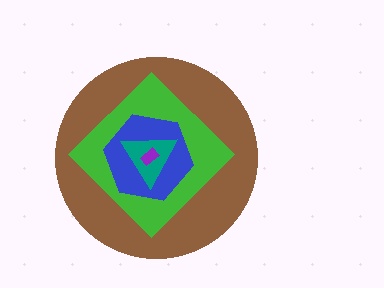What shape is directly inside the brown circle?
The green diamond.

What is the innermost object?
The purple rectangle.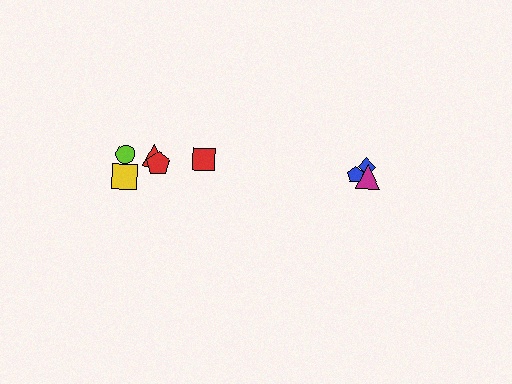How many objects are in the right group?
There are 3 objects.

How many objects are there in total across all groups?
There are 8 objects.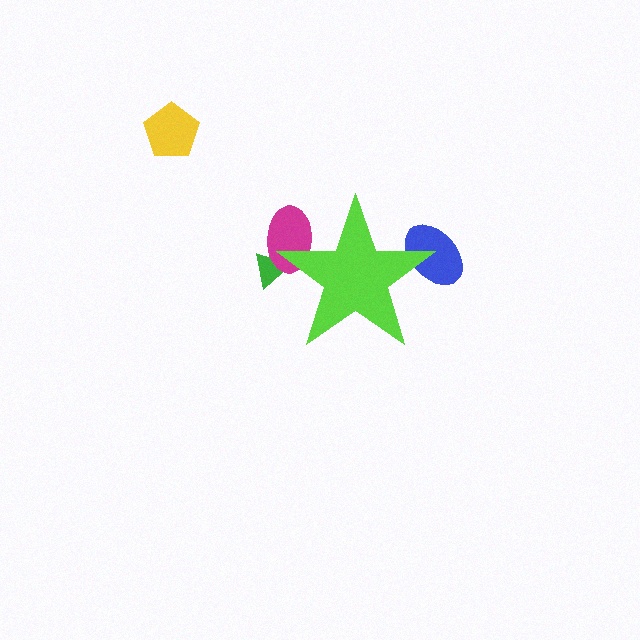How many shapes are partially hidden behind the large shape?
3 shapes are partially hidden.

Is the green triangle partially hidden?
Yes, the green triangle is partially hidden behind the lime star.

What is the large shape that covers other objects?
A lime star.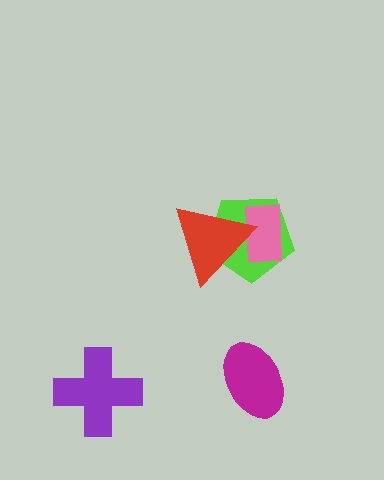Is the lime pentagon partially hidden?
Yes, it is partially covered by another shape.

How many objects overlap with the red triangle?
2 objects overlap with the red triangle.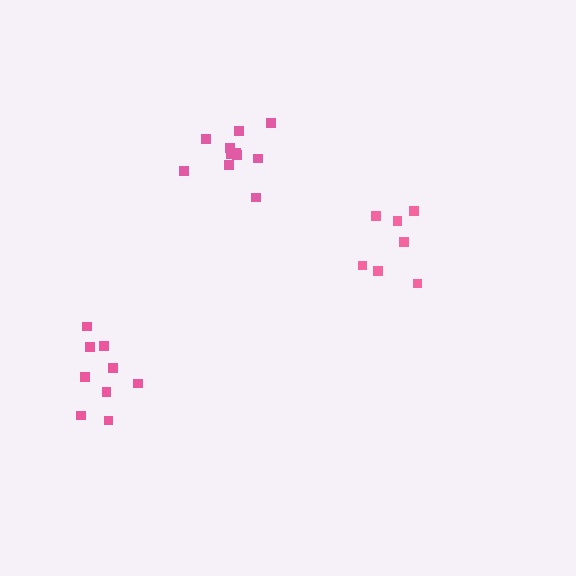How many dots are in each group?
Group 1: 11 dots, Group 2: 9 dots, Group 3: 7 dots (27 total).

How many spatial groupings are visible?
There are 3 spatial groupings.